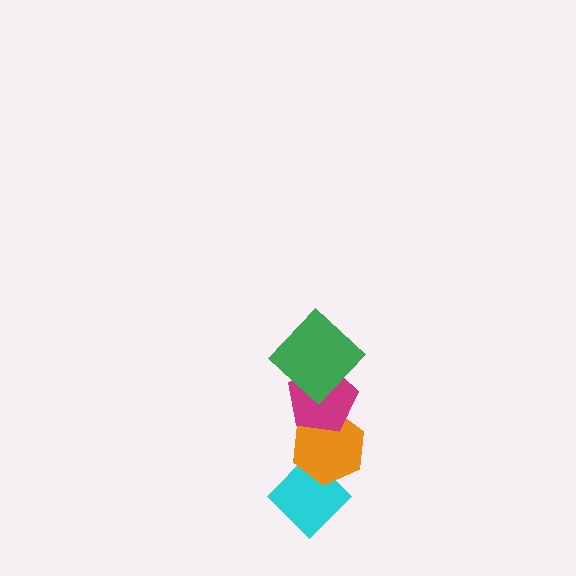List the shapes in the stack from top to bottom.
From top to bottom: the green diamond, the magenta pentagon, the orange hexagon, the cyan diamond.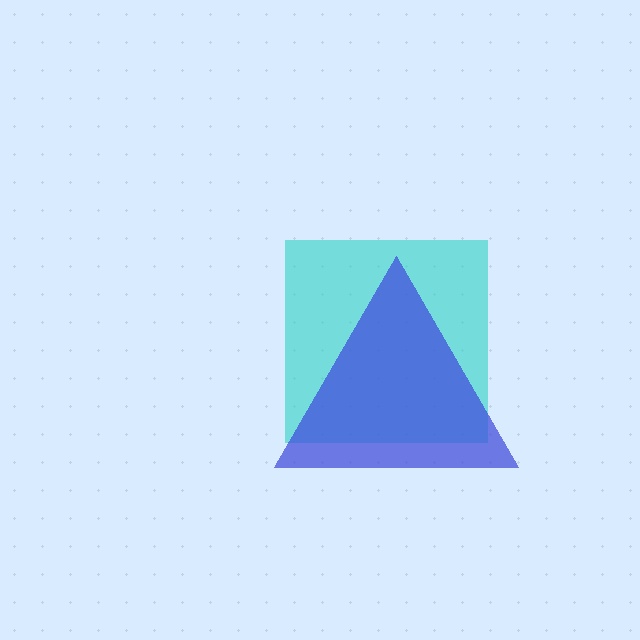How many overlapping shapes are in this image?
There are 2 overlapping shapes in the image.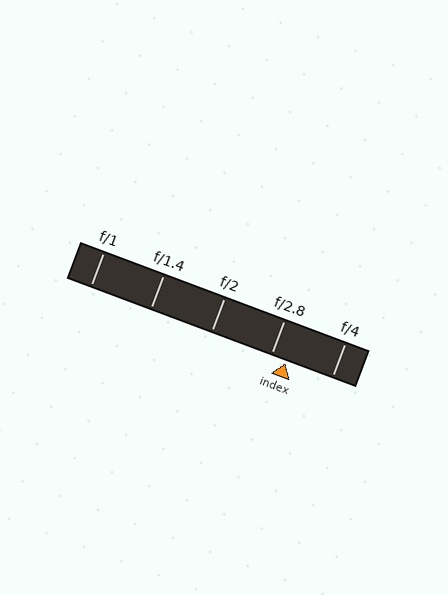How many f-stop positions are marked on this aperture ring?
There are 5 f-stop positions marked.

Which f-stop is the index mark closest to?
The index mark is closest to f/2.8.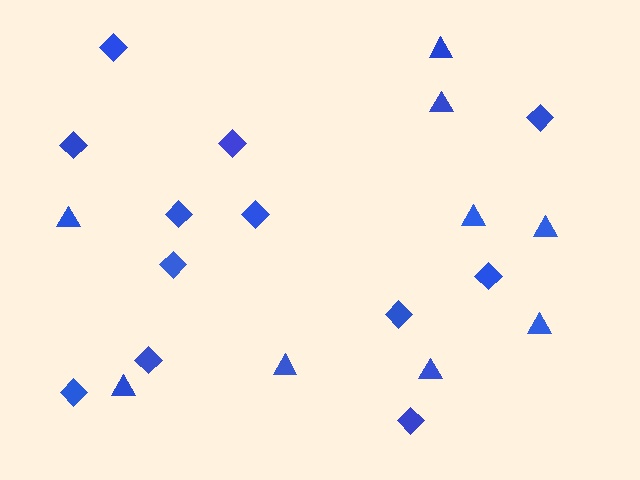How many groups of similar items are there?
There are 2 groups: one group of diamonds (12) and one group of triangles (9).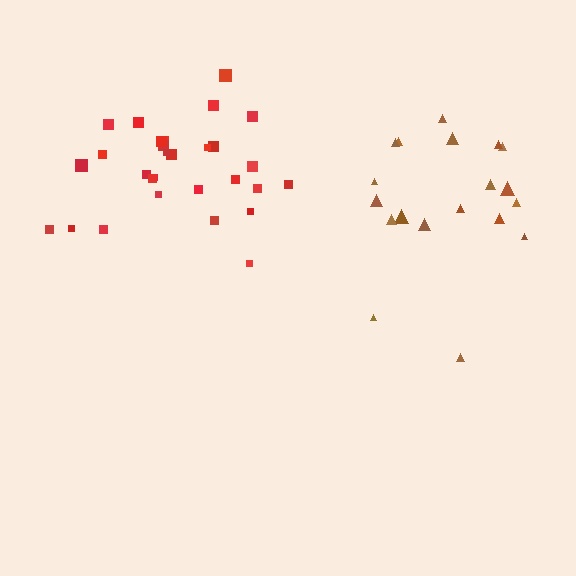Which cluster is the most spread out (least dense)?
Brown.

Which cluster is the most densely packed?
Red.